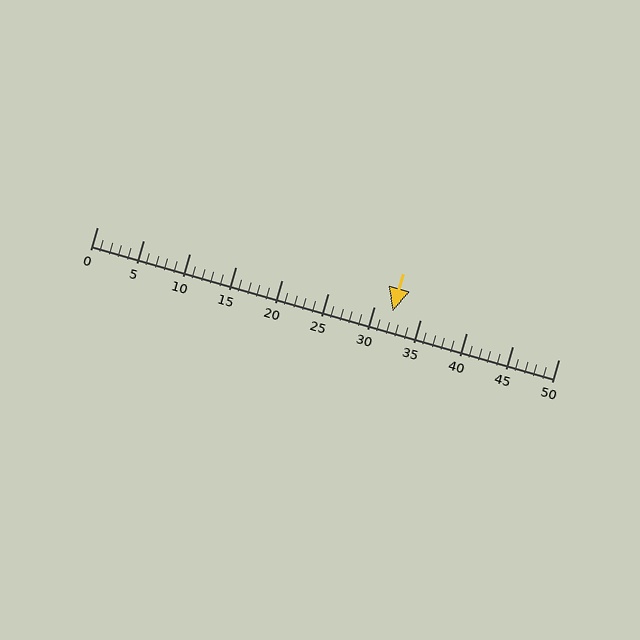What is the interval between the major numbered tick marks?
The major tick marks are spaced 5 units apart.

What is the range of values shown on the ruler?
The ruler shows values from 0 to 50.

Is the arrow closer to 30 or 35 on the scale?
The arrow is closer to 30.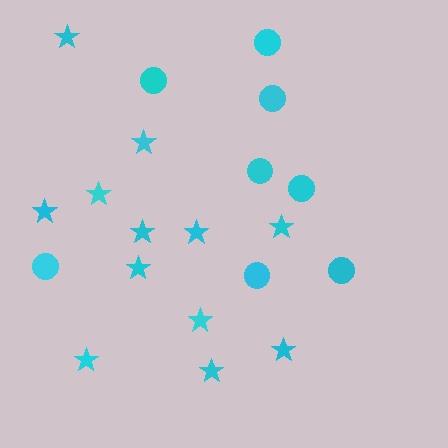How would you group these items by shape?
There are 2 groups: one group of circles (8) and one group of stars (12).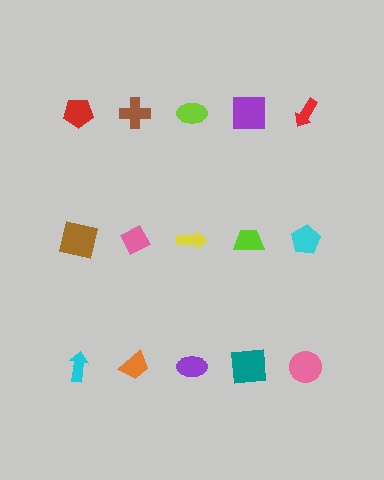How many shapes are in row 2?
5 shapes.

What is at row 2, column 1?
A brown square.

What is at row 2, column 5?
A cyan pentagon.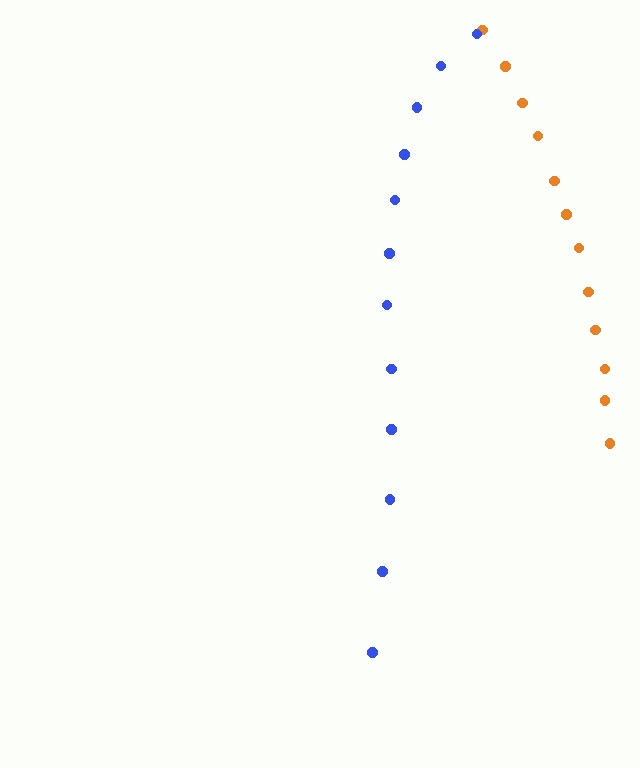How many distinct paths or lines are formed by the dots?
There are 2 distinct paths.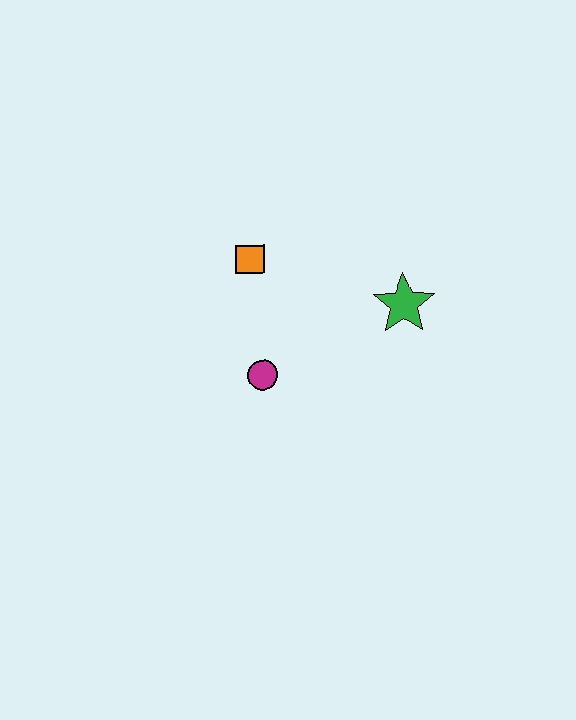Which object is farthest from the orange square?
The green star is farthest from the orange square.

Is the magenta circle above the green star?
No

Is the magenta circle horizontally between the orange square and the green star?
Yes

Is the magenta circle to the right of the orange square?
Yes